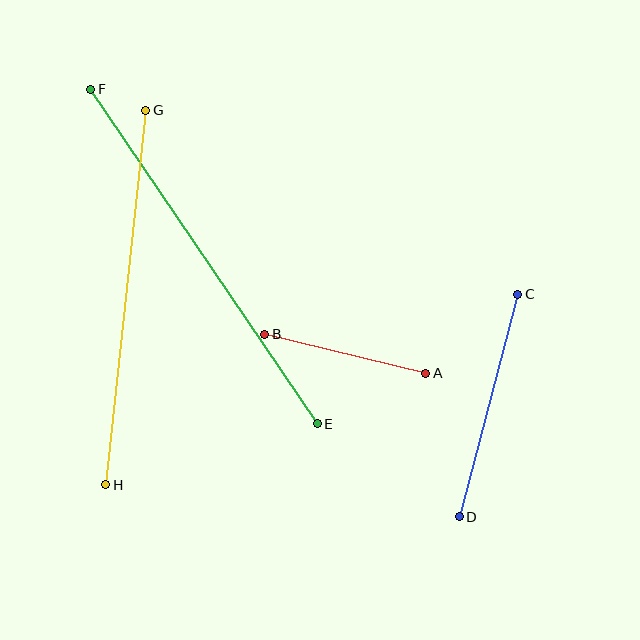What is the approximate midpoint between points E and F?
The midpoint is at approximately (204, 257) pixels.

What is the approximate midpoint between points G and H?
The midpoint is at approximately (126, 297) pixels.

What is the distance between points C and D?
The distance is approximately 230 pixels.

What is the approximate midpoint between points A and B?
The midpoint is at approximately (345, 354) pixels.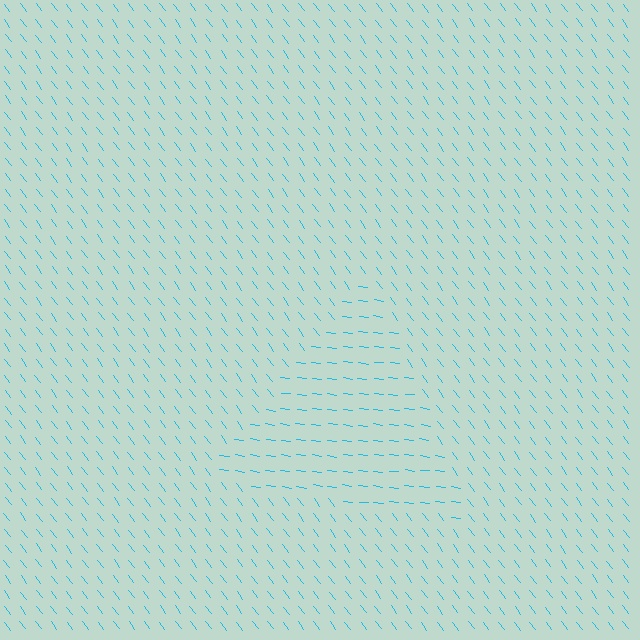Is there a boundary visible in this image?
Yes, there is a texture boundary formed by a change in line orientation.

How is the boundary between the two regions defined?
The boundary is defined purely by a change in line orientation (approximately 45 degrees difference). All lines are the same color and thickness.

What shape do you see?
I see a triangle.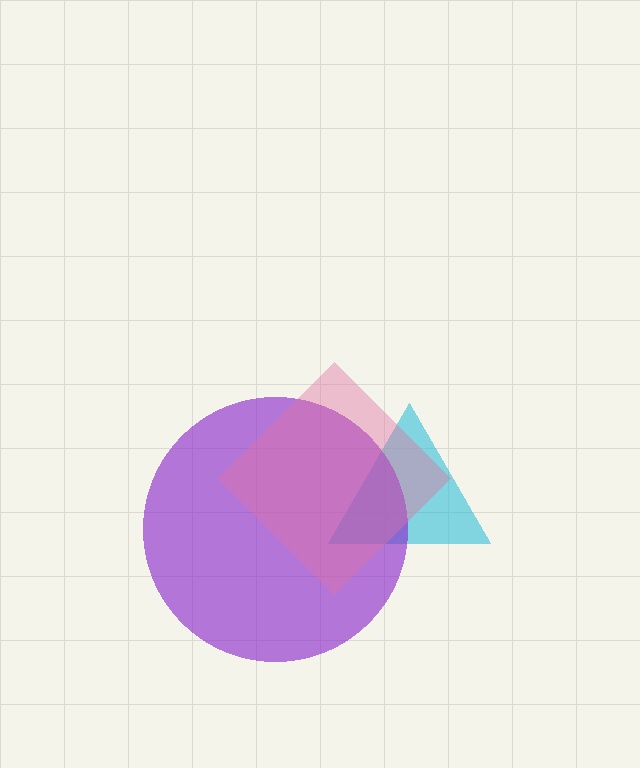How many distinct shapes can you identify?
There are 3 distinct shapes: a cyan triangle, a purple circle, a pink diamond.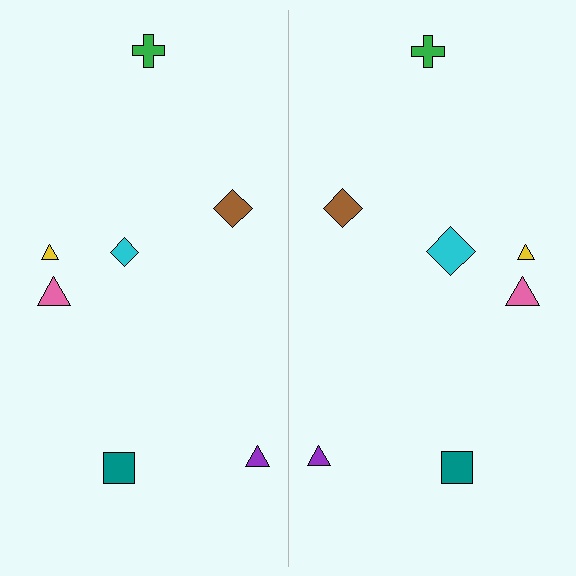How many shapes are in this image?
There are 14 shapes in this image.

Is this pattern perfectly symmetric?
No, the pattern is not perfectly symmetric. The cyan diamond on the right side has a different size than its mirror counterpart.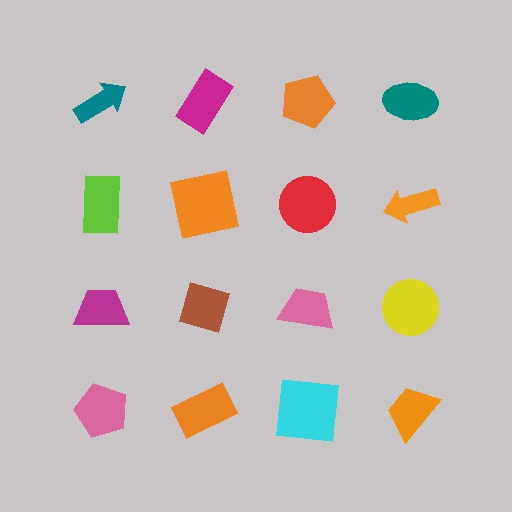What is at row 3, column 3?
A pink trapezoid.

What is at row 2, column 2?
An orange square.